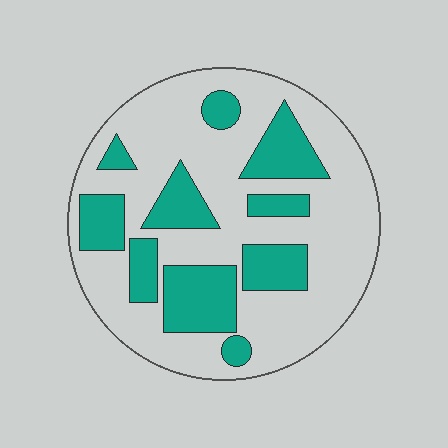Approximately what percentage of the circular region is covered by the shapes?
Approximately 30%.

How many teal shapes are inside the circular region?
10.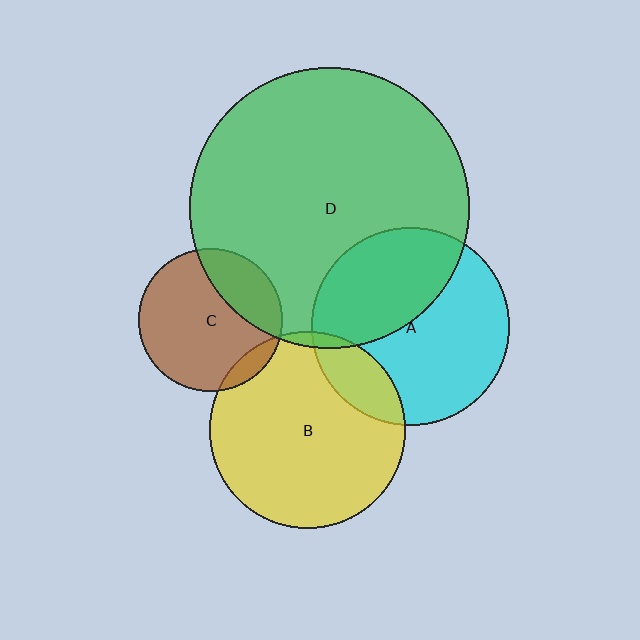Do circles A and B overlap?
Yes.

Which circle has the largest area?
Circle D (green).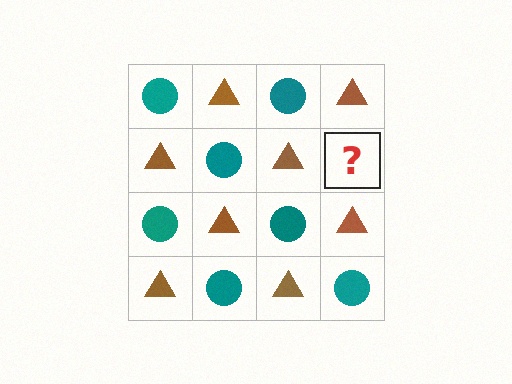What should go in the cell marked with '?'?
The missing cell should contain a teal circle.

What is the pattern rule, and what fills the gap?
The rule is that it alternates teal circle and brown triangle in a checkerboard pattern. The gap should be filled with a teal circle.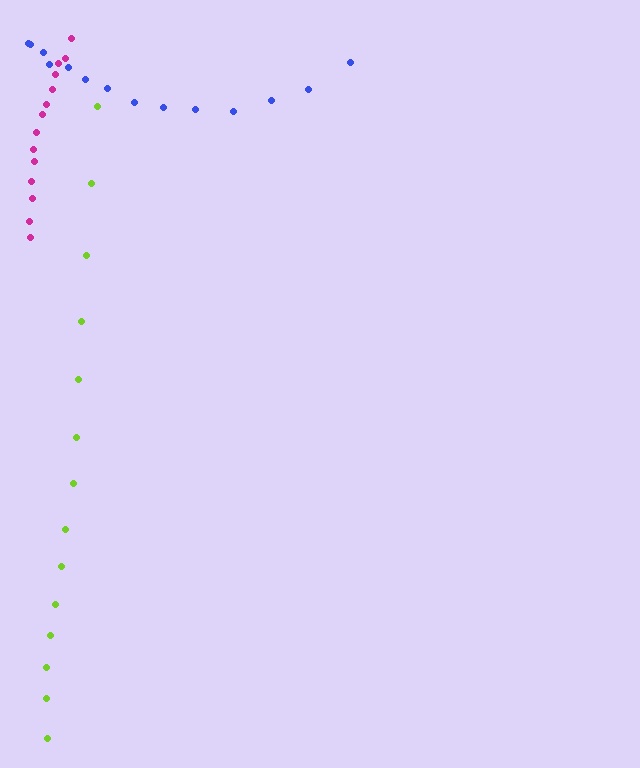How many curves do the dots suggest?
There are 3 distinct paths.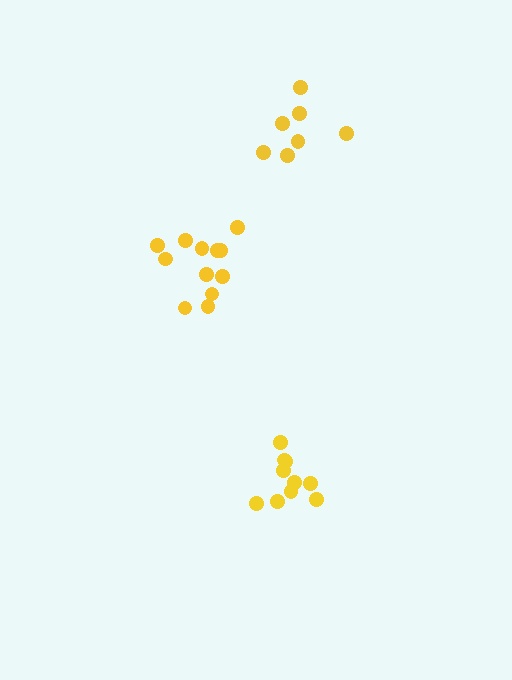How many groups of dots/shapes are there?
There are 3 groups.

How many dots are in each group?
Group 1: 7 dots, Group 2: 10 dots, Group 3: 12 dots (29 total).